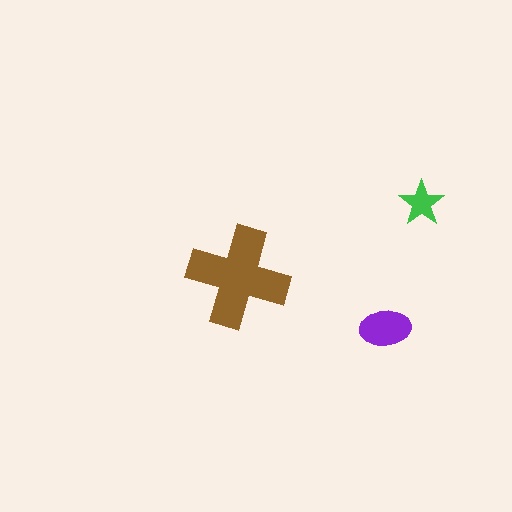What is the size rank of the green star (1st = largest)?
3rd.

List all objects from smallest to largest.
The green star, the purple ellipse, the brown cross.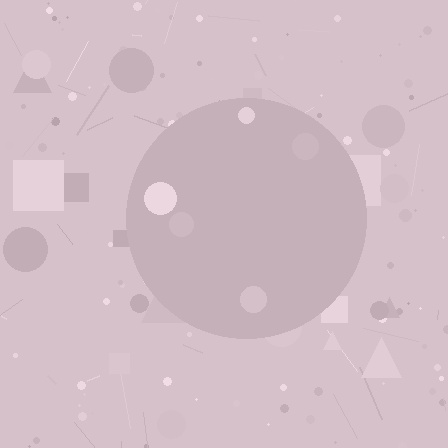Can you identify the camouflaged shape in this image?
The camouflaged shape is a circle.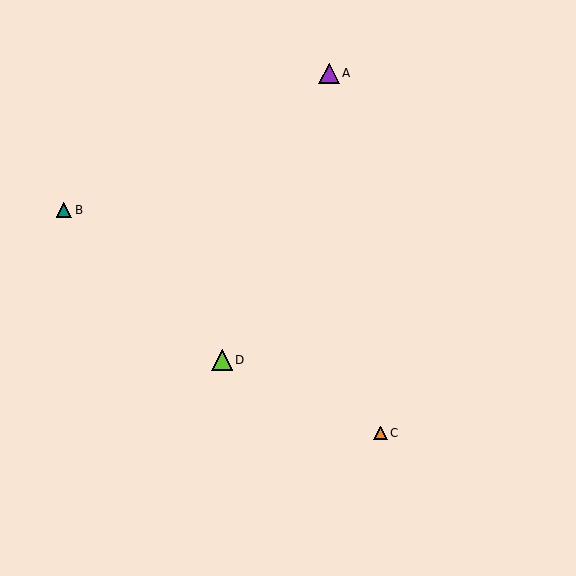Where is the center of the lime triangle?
The center of the lime triangle is at (222, 360).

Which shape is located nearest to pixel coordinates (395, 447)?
The orange triangle (labeled C) at (381, 433) is nearest to that location.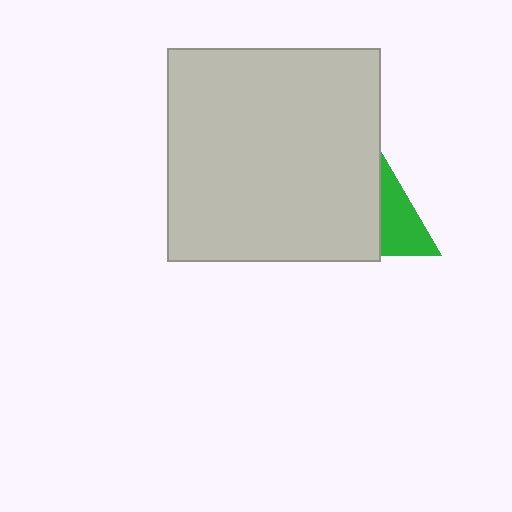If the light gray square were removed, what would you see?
You would see the complete green triangle.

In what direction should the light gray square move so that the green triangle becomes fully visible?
The light gray square should move left. That is the shortest direction to clear the overlap and leave the green triangle fully visible.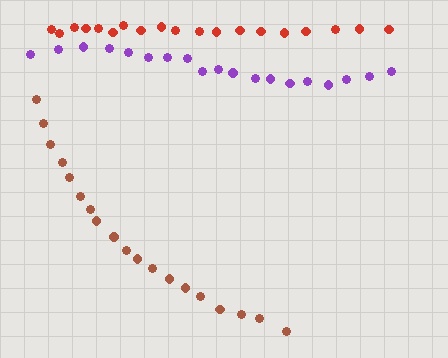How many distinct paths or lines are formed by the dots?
There are 3 distinct paths.